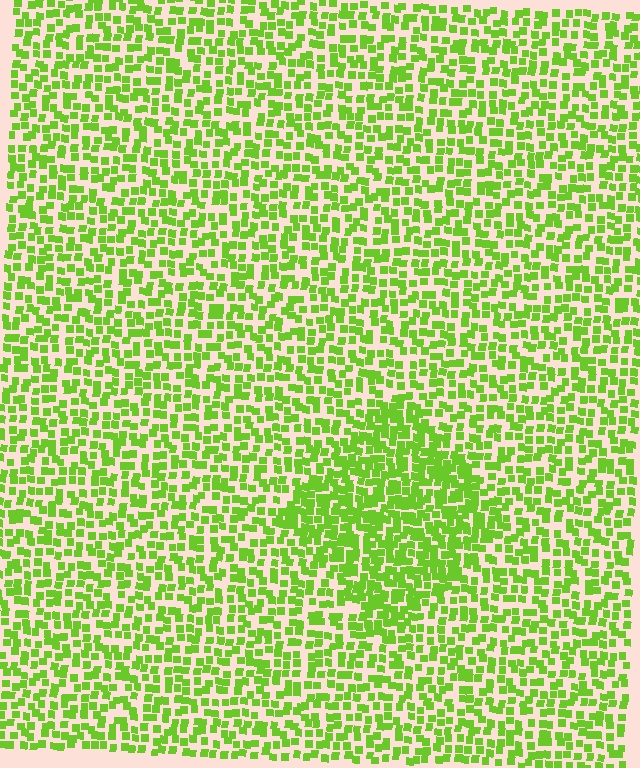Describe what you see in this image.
The image contains small lime elements arranged at two different densities. A diamond-shaped region is visible where the elements are more densely packed than the surrounding area.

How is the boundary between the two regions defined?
The boundary is defined by a change in element density (approximately 1.7x ratio). All elements are the same color, size, and shape.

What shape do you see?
I see a diamond.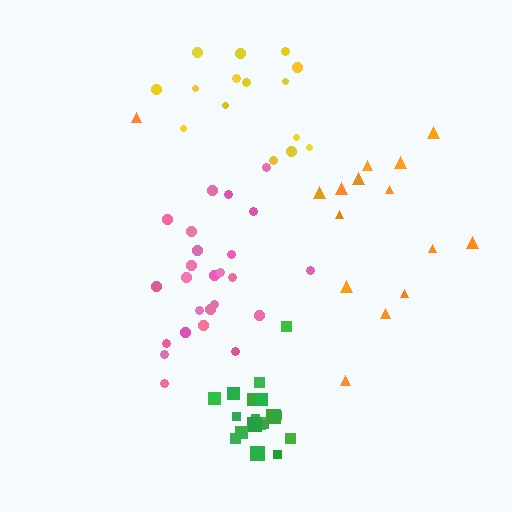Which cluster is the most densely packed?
Green.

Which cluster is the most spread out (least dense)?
Orange.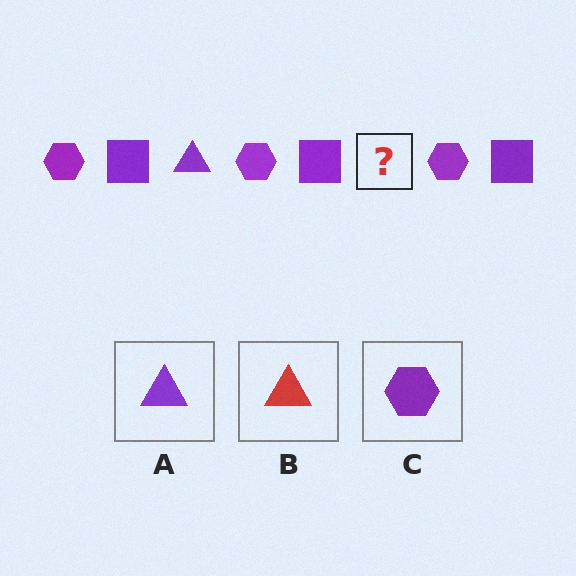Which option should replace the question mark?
Option A.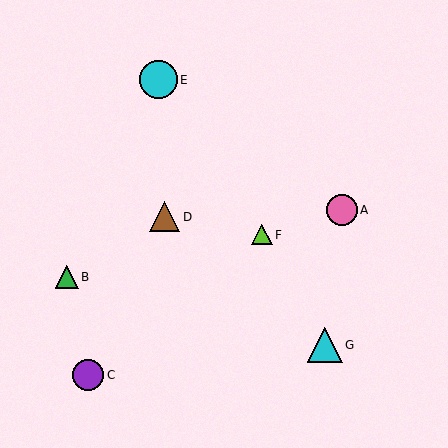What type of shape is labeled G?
Shape G is a cyan triangle.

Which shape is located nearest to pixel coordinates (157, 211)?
The brown triangle (labeled D) at (165, 217) is nearest to that location.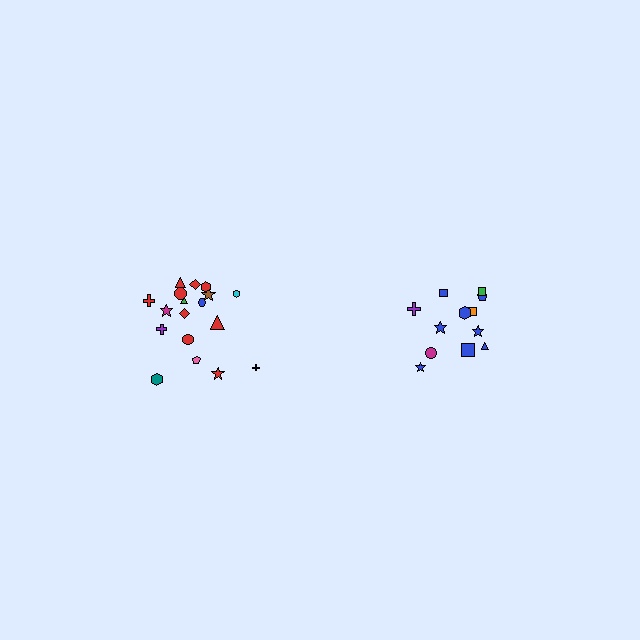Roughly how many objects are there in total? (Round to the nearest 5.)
Roughly 30 objects in total.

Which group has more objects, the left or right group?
The left group.